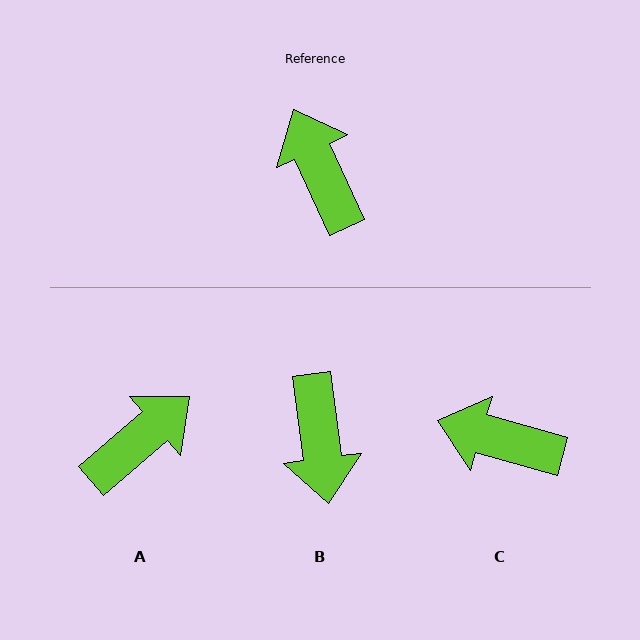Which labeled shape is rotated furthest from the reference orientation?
B, about 163 degrees away.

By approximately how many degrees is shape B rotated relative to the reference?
Approximately 163 degrees counter-clockwise.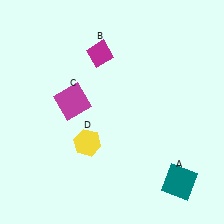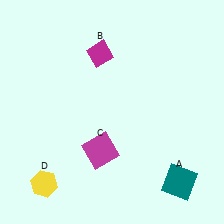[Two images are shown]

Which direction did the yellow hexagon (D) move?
The yellow hexagon (D) moved left.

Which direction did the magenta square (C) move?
The magenta square (C) moved down.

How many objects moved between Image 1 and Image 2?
2 objects moved between the two images.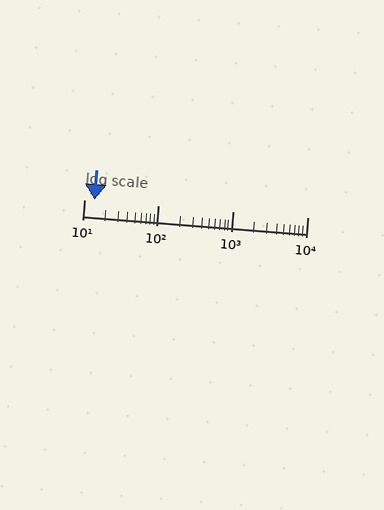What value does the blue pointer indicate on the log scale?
The pointer indicates approximately 14.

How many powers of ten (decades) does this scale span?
The scale spans 3 decades, from 10 to 10000.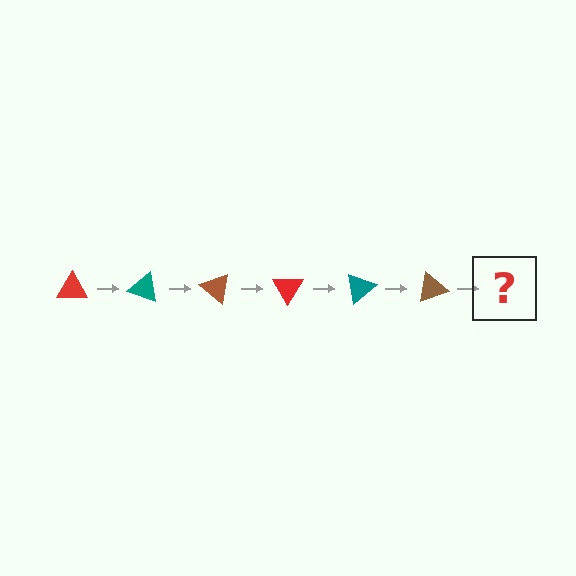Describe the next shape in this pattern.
It should be a red triangle, rotated 120 degrees from the start.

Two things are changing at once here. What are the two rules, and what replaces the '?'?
The two rules are that it rotates 20 degrees each step and the color cycles through red, teal, and brown. The '?' should be a red triangle, rotated 120 degrees from the start.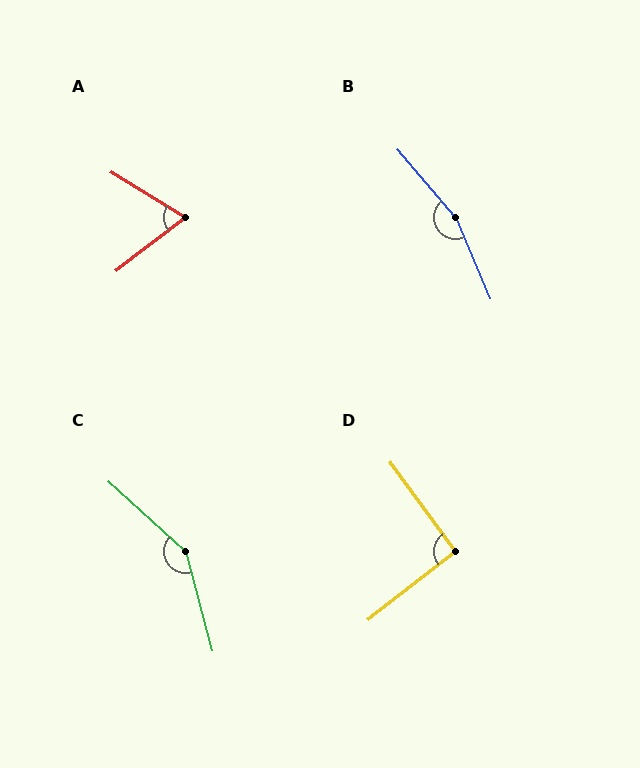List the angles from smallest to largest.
A (69°), D (92°), C (147°), B (163°).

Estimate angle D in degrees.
Approximately 92 degrees.